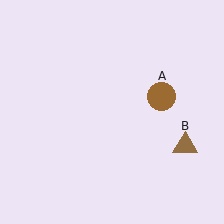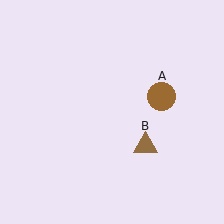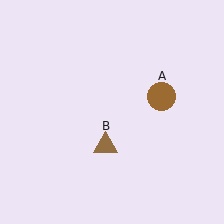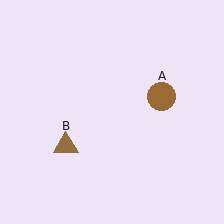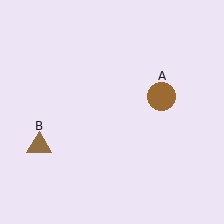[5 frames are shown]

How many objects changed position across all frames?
1 object changed position: brown triangle (object B).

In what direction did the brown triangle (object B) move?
The brown triangle (object B) moved left.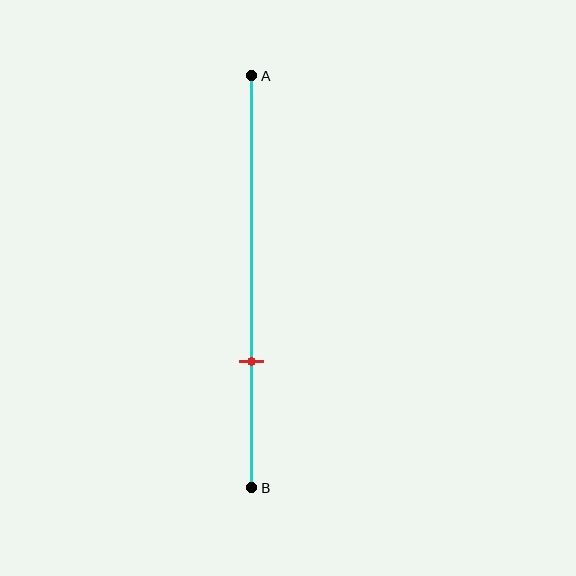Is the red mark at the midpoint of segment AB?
No, the mark is at about 70% from A, not at the 50% midpoint.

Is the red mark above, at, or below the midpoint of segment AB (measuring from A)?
The red mark is below the midpoint of segment AB.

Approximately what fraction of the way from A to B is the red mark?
The red mark is approximately 70% of the way from A to B.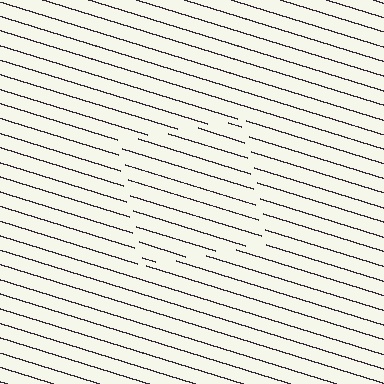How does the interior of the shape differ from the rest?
The interior of the shape contains the same grating, shifted by half a period — the contour is defined by the phase discontinuity where line-ends from the inner and outer gratings abut.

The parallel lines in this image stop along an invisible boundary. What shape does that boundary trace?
An illusory square. The interior of the shape contains the same grating, shifted by half a period — the contour is defined by the phase discontinuity where line-ends from the inner and outer gratings abut.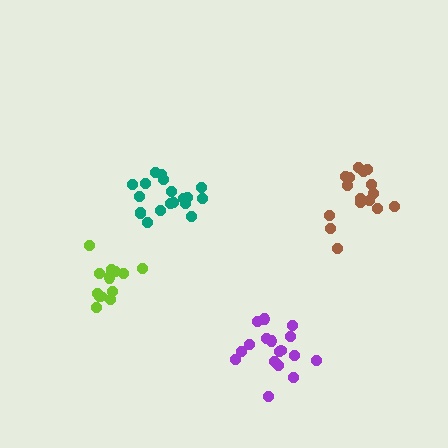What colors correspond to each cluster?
The clusters are colored: brown, teal, purple, lime.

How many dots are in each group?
Group 1: 16 dots, Group 2: 19 dots, Group 3: 17 dots, Group 4: 14 dots (66 total).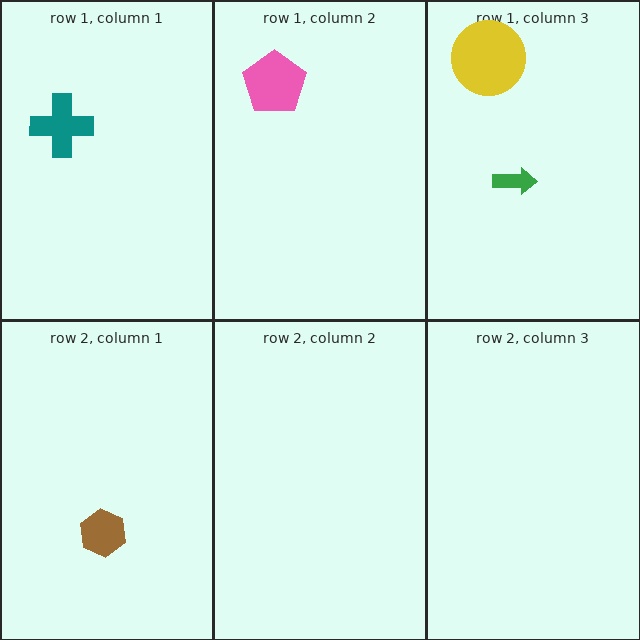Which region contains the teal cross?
The row 1, column 1 region.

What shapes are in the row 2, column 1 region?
The brown hexagon.